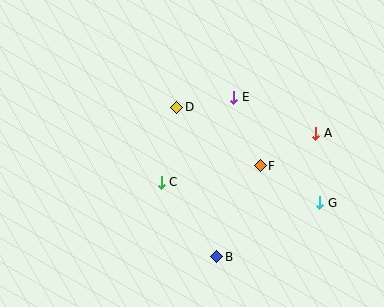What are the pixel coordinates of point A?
Point A is at (316, 133).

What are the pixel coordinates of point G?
Point G is at (320, 203).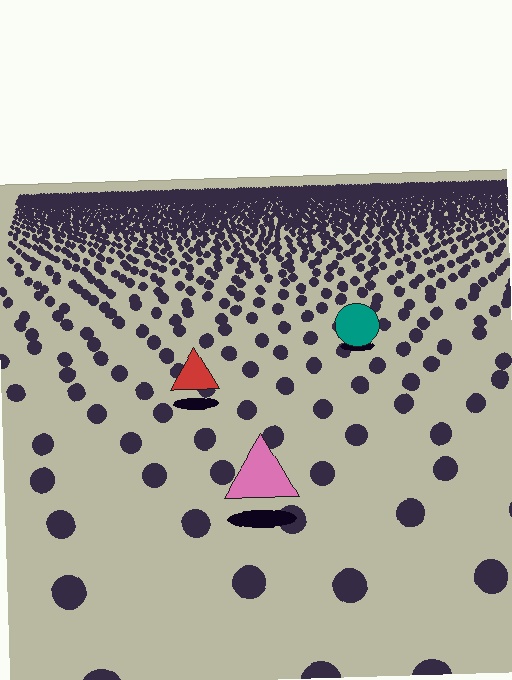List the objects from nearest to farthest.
From nearest to farthest: the pink triangle, the red triangle, the teal circle.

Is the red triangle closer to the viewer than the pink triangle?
No. The pink triangle is closer — you can tell from the texture gradient: the ground texture is coarser near it.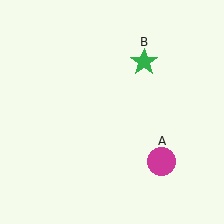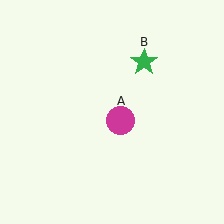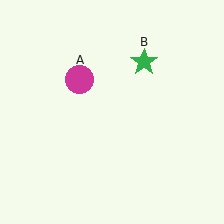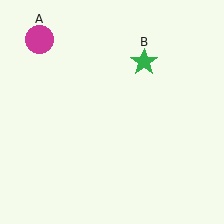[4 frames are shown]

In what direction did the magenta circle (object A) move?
The magenta circle (object A) moved up and to the left.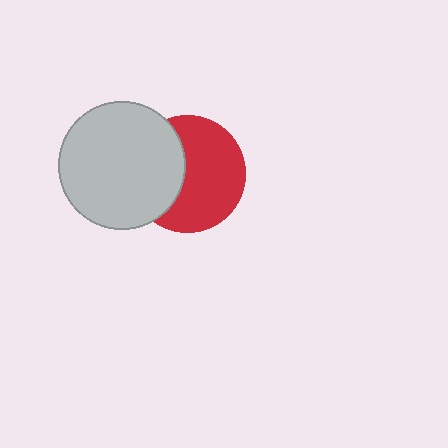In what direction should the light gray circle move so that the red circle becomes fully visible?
The light gray circle should move left. That is the shortest direction to clear the overlap and leave the red circle fully visible.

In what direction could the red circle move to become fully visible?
The red circle could move right. That would shift it out from behind the light gray circle entirely.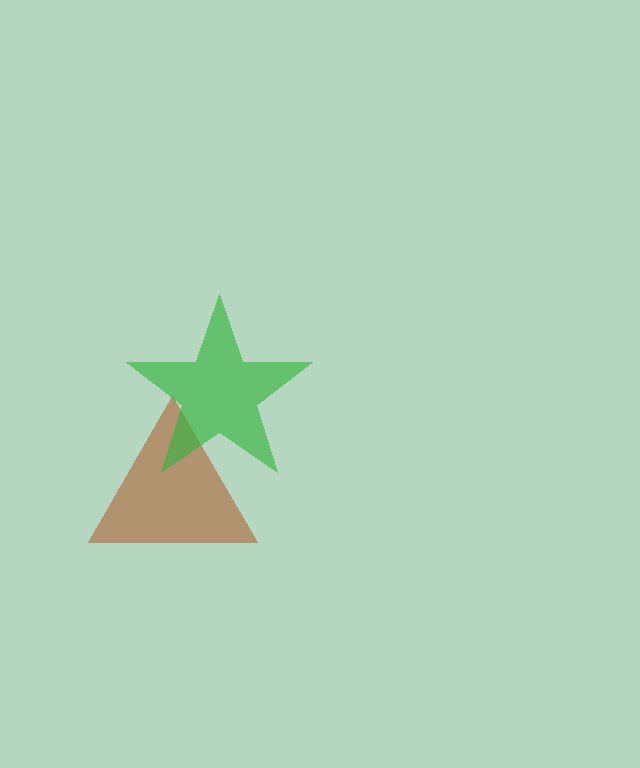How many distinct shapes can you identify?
There are 2 distinct shapes: a brown triangle, a green star.